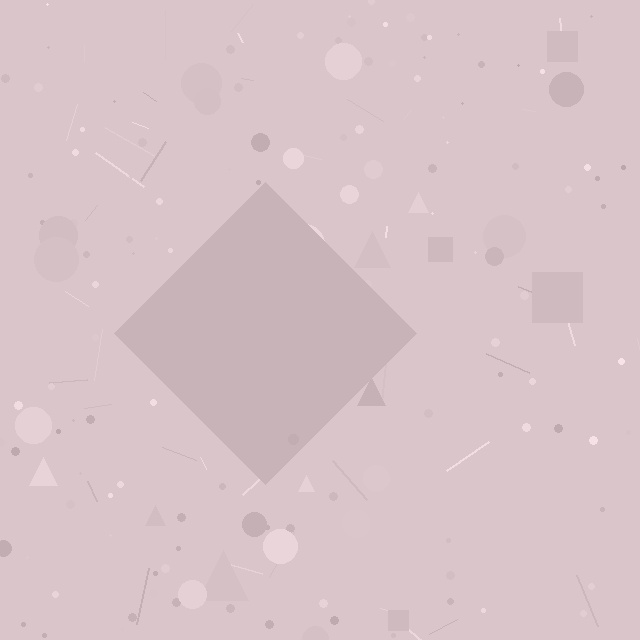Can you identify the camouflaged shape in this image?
The camouflaged shape is a diamond.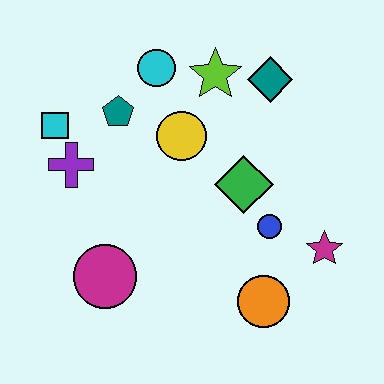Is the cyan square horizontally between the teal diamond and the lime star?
No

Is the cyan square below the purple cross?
No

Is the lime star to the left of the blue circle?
Yes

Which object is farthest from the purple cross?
The magenta star is farthest from the purple cross.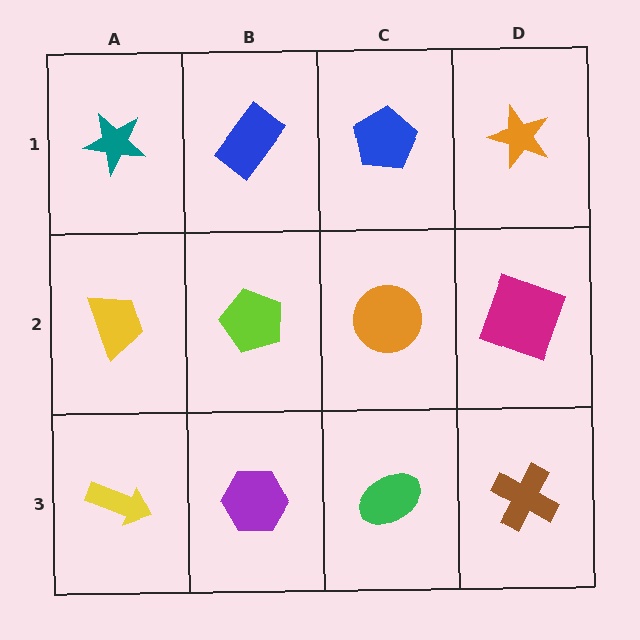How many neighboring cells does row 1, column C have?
3.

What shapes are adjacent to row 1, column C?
An orange circle (row 2, column C), a blue rectangle (row 1, column B), an orange star (row 1, column D).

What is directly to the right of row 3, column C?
A brown cross.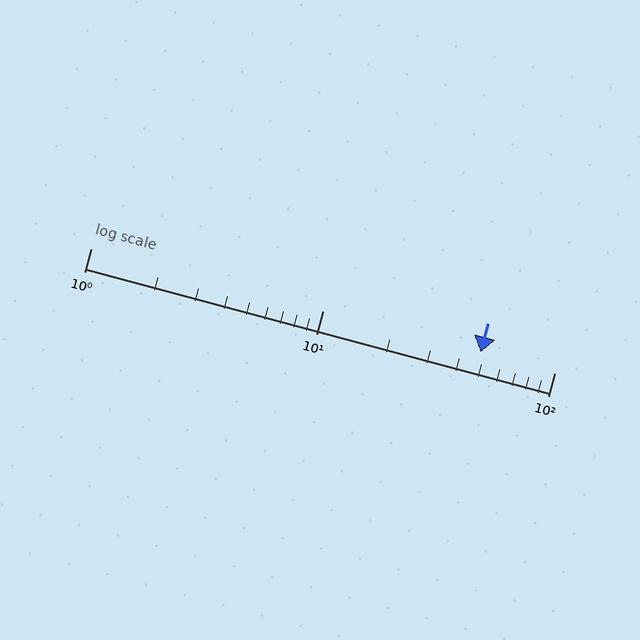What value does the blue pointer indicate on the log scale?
The pointer indicates approximately 48.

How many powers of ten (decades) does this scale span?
The scale spans 2 decades, from 1 to 100.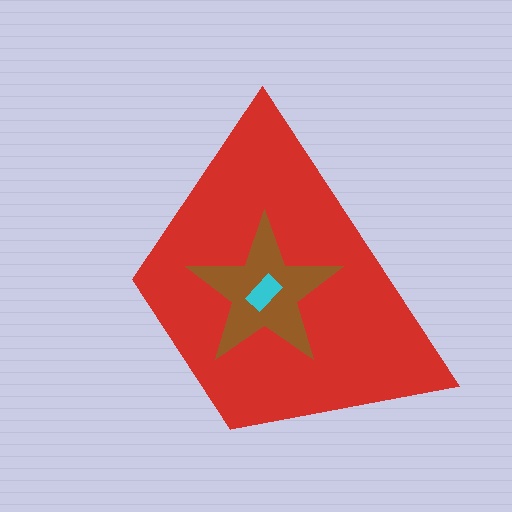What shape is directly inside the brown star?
The cyan rectangle.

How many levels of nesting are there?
3.